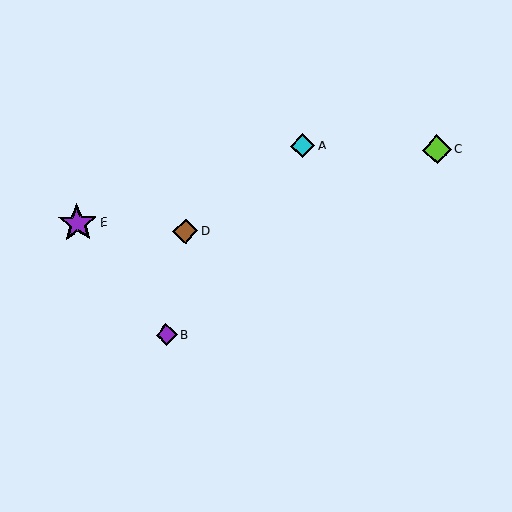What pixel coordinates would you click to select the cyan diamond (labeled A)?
Click at (303, 146) to select the cyan diamond A.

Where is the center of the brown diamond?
The center of the brown diamond is at (185, 231).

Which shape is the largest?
The purple star (labeled E) is the largest.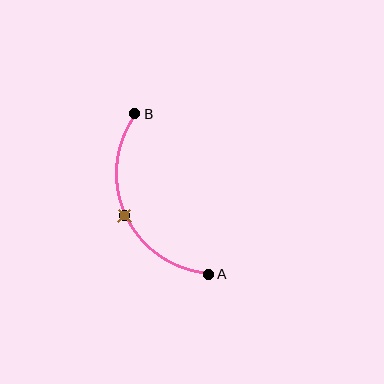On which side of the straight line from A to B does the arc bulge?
The arc bulges to the left of the straight line connecting A and B.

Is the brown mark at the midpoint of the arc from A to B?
Yes. The brown mark lies on the arc at equal arc-length from both A and B — it is the arc midpoint.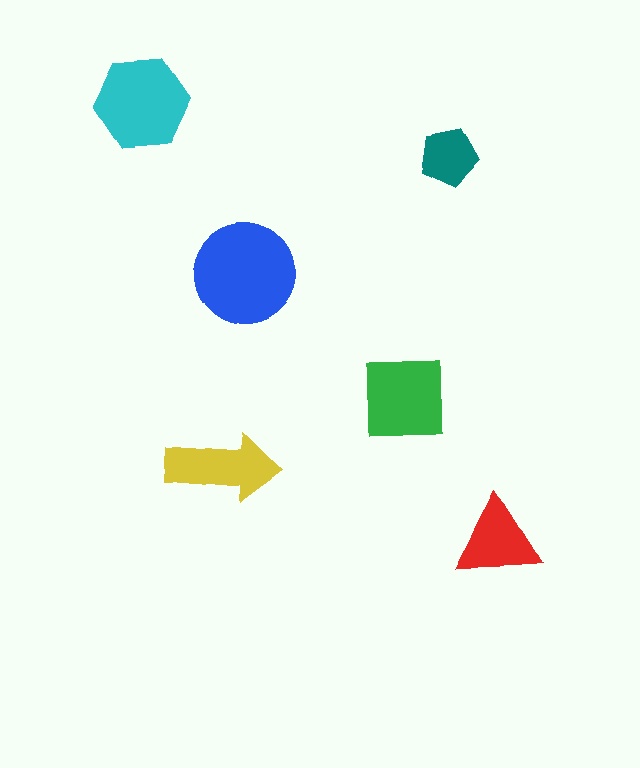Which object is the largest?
The blue circle.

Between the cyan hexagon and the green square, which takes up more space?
The cyan hexagon.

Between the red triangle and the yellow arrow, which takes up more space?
The yellow arrow.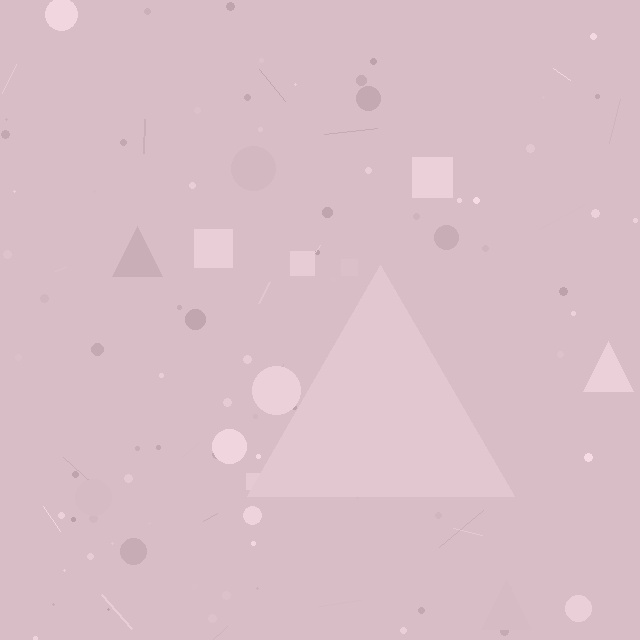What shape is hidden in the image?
A triangle is hidden in the image.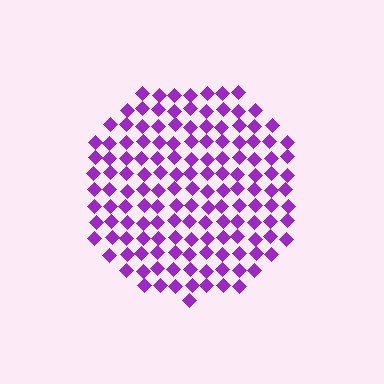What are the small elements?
The small elements are diamonds.